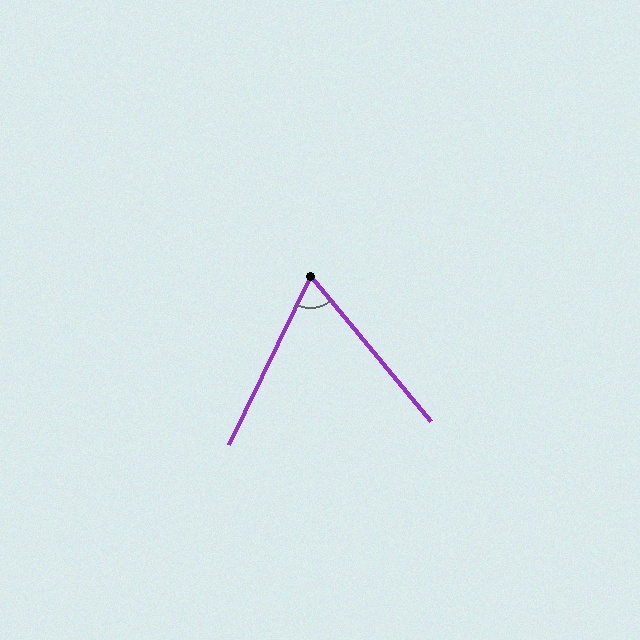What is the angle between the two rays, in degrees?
Approximately 66 degrees.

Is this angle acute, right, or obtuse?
It is acute.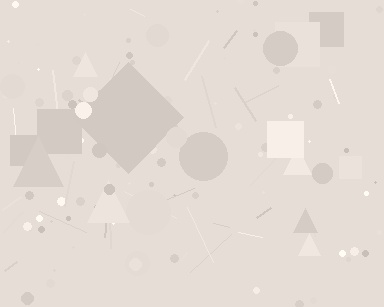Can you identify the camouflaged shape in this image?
The camouflaged shape is a diamond.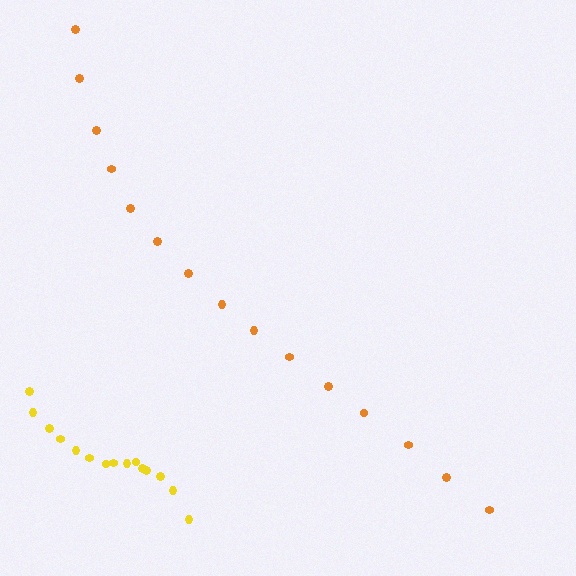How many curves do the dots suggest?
There are 2 distinct paths.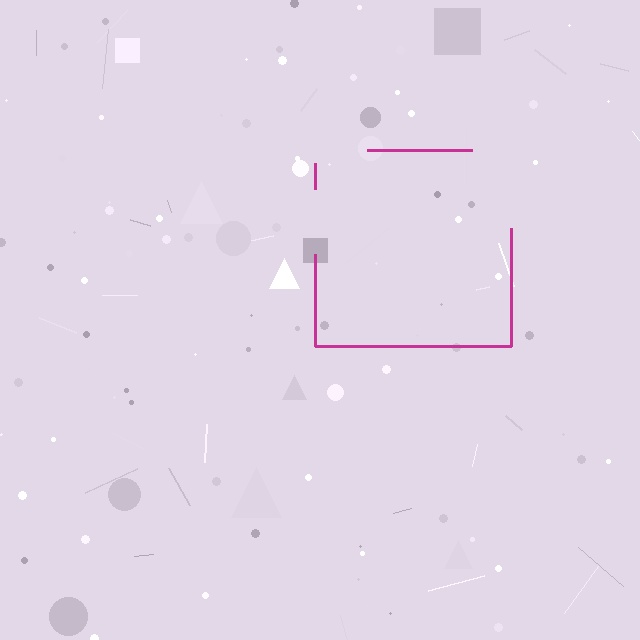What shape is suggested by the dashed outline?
The dashed outline suggests a square.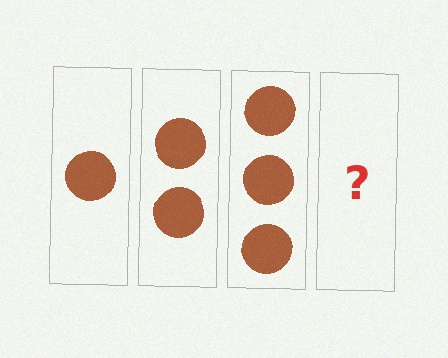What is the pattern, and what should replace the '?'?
The pattern is that each step adds one more circle. The '?' should be 4 circles.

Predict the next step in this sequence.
The next step is 4 circles.